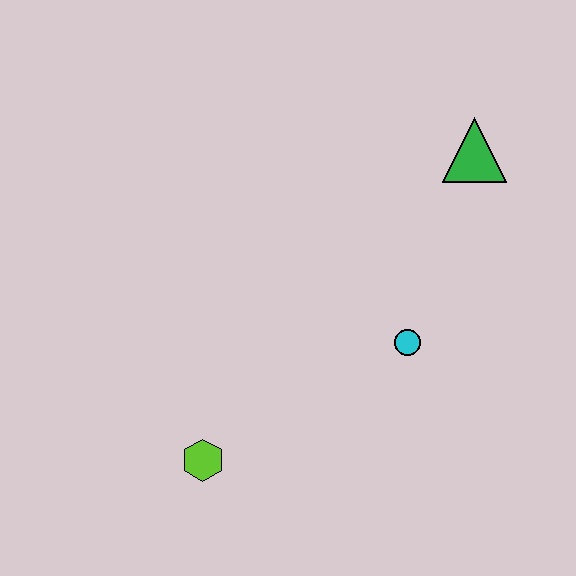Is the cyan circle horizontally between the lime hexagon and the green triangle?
Yes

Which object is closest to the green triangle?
The cyan circle is closest to the green triangle.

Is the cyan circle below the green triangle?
Yes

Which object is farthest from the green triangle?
The lime hexagon is farthest from the green triangle.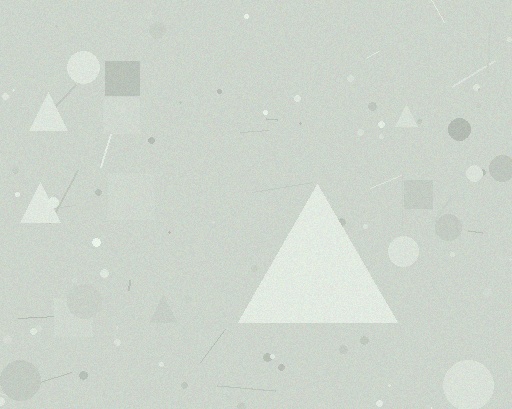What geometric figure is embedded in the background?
A triangle is embedded in the background.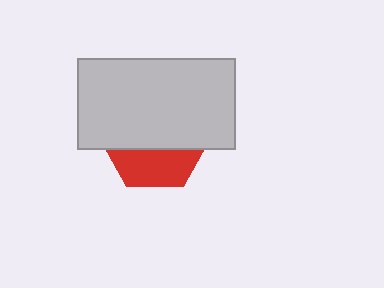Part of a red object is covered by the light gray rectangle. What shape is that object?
It is a hexagon.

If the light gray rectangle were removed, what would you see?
You would see the complete red hexagon.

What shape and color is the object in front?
The object in front is a light gray rectangle.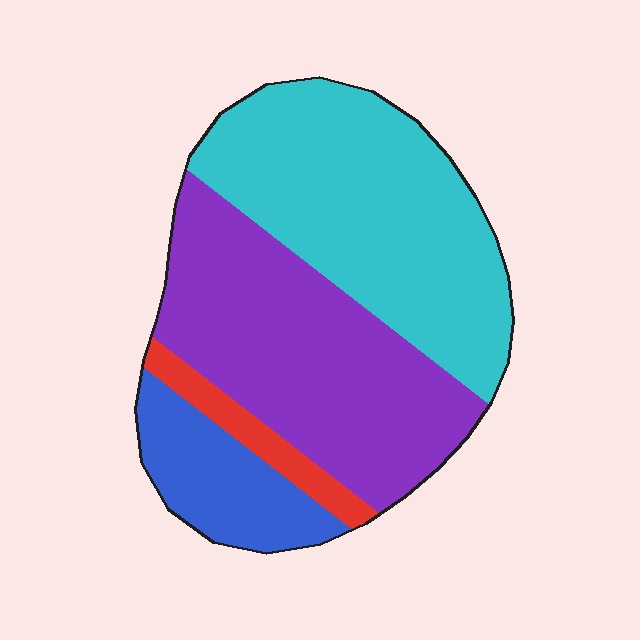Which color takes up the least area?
Red, at roughly 5%.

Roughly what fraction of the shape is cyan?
Cyan covers around 40% of the shape.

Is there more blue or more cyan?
Cyan.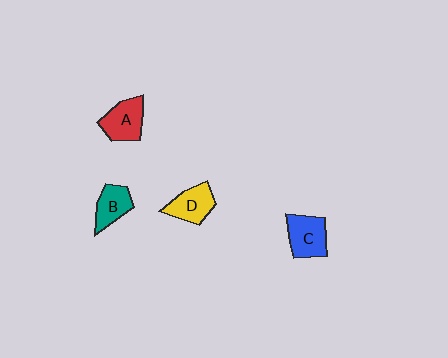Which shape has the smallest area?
Shape B (teal).